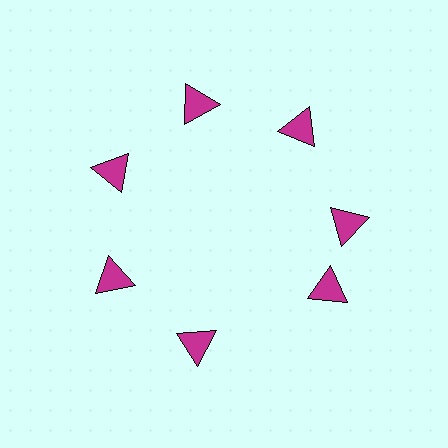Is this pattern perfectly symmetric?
No. The 7 magenta triangles are arranged in a ring, but one element near the 5 o'clock position is rotated out of alignment along the ring, breaking the 7-fold rotational symmetry.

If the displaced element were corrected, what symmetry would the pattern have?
It would have 7-fold rotational symmetry — the pattern would map onto itself every 51 degrees.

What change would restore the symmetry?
The symmetry would be restored by rotating it back into even spacing with its neighbors so that all 7 triangles sit at equal angles and equal distance from the center.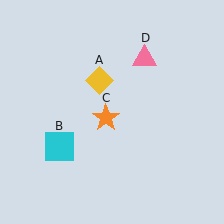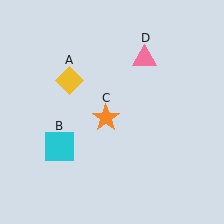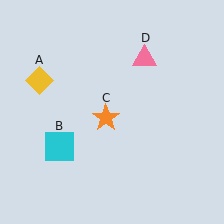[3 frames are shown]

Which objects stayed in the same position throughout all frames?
Cyan square (object B) and orange star (object C) and pink triangle (object D) remained stationary.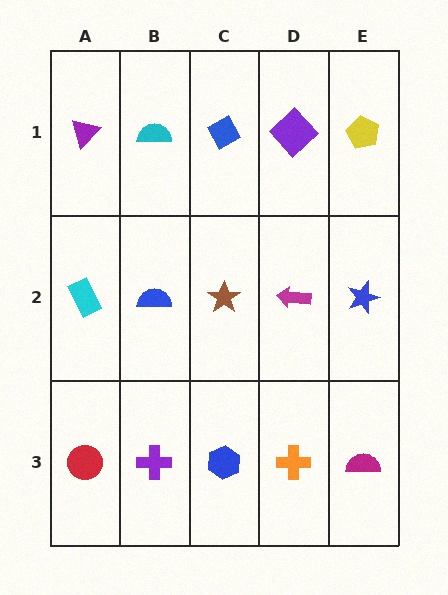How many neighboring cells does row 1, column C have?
3.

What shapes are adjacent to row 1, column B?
A blue semicircle (row 2, column B), a purple triangle (row 1, column A), a blue diamond (row 1, column C).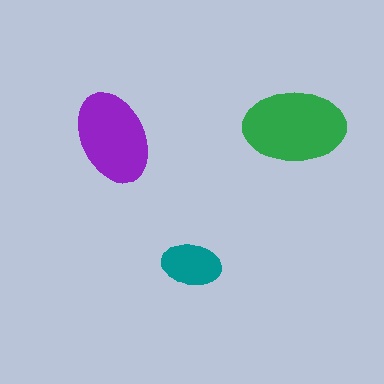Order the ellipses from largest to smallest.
the green one, the purple one, the teal one.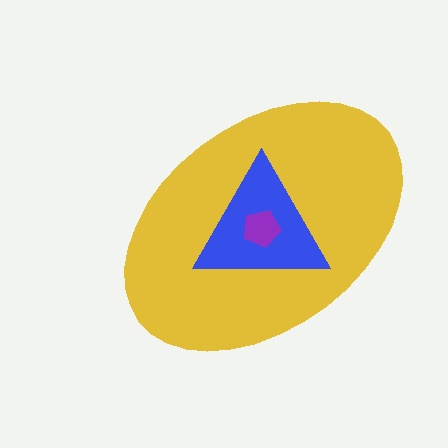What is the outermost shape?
The yellow ellipse.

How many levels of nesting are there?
3.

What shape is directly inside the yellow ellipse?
The blue triangle.